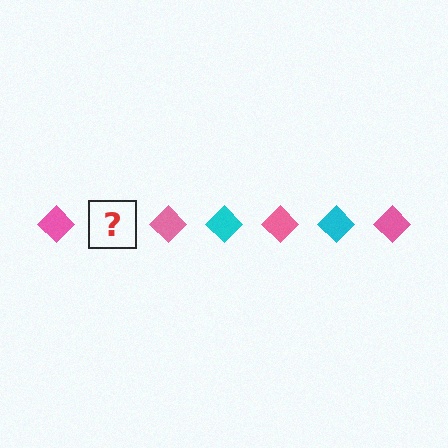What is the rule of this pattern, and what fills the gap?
The rule is that the pattern cycles through pink, cyan diamonds. The gap should be filled with a cyan diamond.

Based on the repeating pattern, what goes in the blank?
The blank should be a cyan diamond.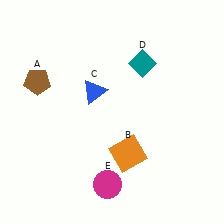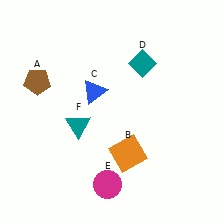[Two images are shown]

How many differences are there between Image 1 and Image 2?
There is 1 difference between the two images.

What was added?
A teal triangle (F) was added in Image 2.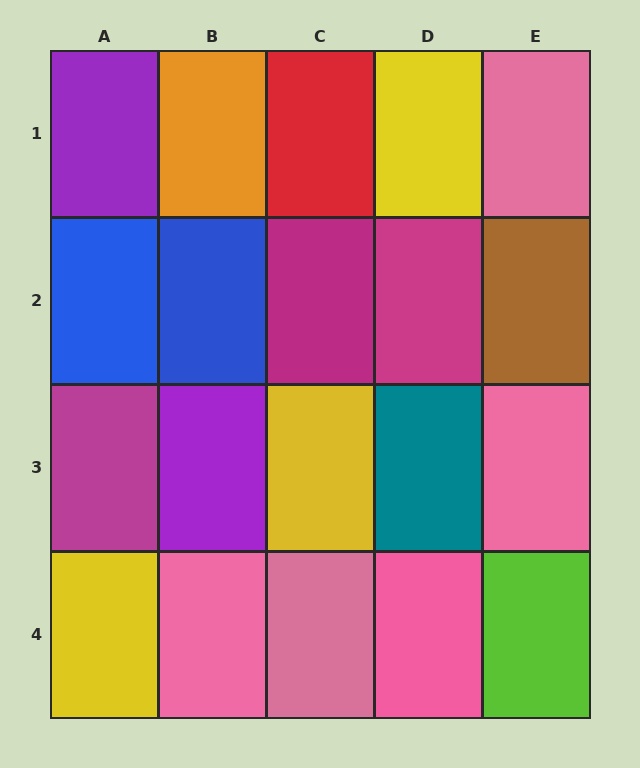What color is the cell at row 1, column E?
Pink.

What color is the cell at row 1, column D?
Yellow.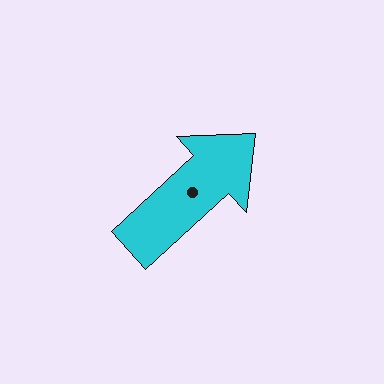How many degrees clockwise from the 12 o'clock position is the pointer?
Approximately 47 degrees.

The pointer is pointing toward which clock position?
Roughly 2 o'clock.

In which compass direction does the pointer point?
Northeast.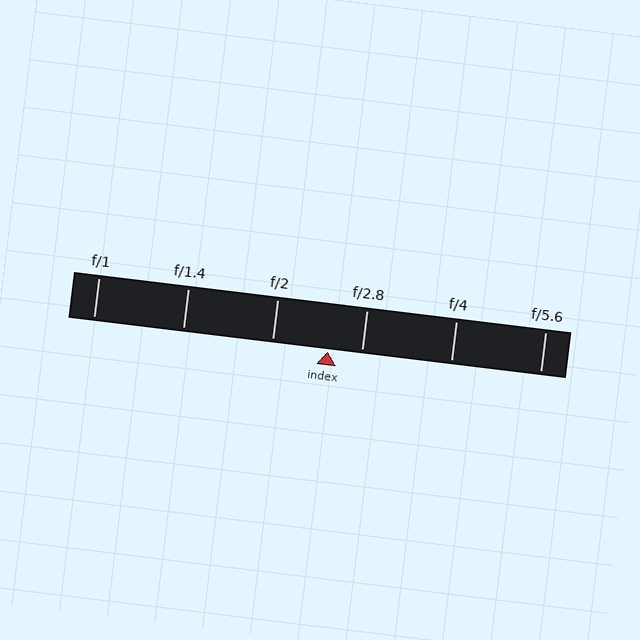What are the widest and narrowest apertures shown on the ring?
The widest aperture shown is f/1 and the narrowest is f/5.6.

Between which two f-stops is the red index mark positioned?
The index mark is between f/2 and f/2.8.